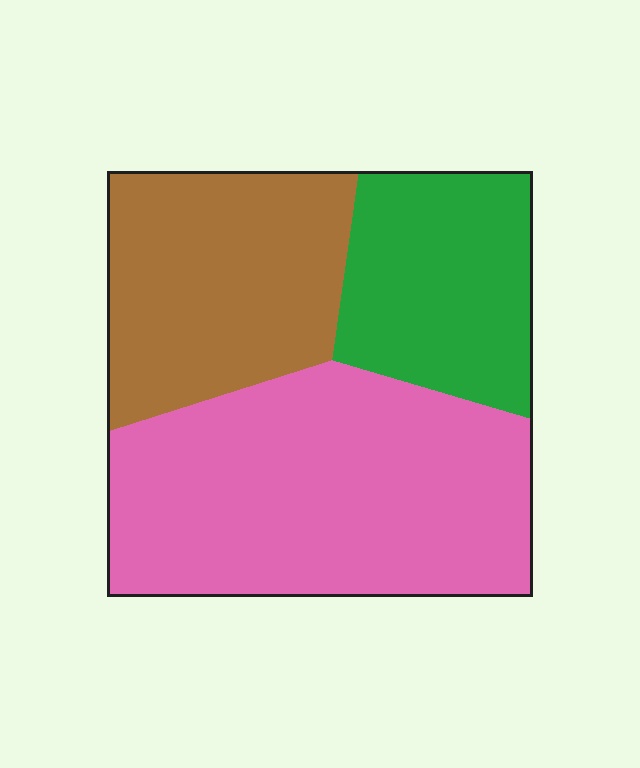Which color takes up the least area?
Green, at roughly 25%.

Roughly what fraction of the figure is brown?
Brown covers around 30% of the figure.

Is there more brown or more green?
Brown.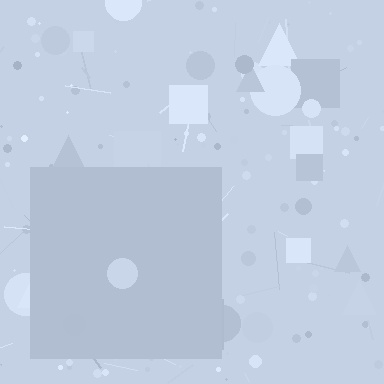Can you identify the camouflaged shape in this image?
The camouflaged shape is a square.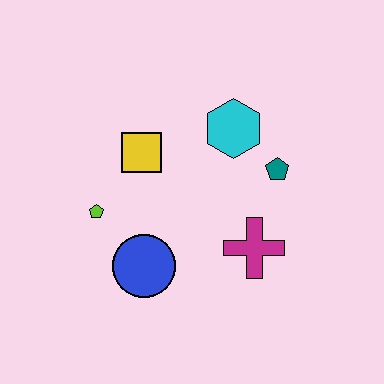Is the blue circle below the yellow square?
Yes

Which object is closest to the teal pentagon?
The cyan hexagon is closest to the teal pentagon.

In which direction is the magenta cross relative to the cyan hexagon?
The magenta cross is below the cyan hexagon.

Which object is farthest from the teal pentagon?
The lime pentagon is farthest from the teal pentagon.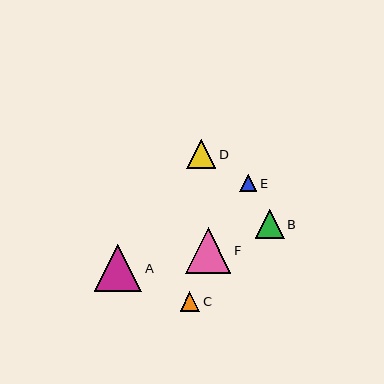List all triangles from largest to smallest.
From largest to smallest: A, F, B, D, C, E.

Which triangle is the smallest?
Triangle E is the smallest with a size of approximately 17 pixels.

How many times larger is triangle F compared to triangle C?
Triangle F is approximately 2.3 times the size of triangle C.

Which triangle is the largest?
Triangle A is the largest with a size of approximately 47 pixels.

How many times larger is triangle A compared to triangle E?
Triangle A is approximately 2.8 times the size of triangle E.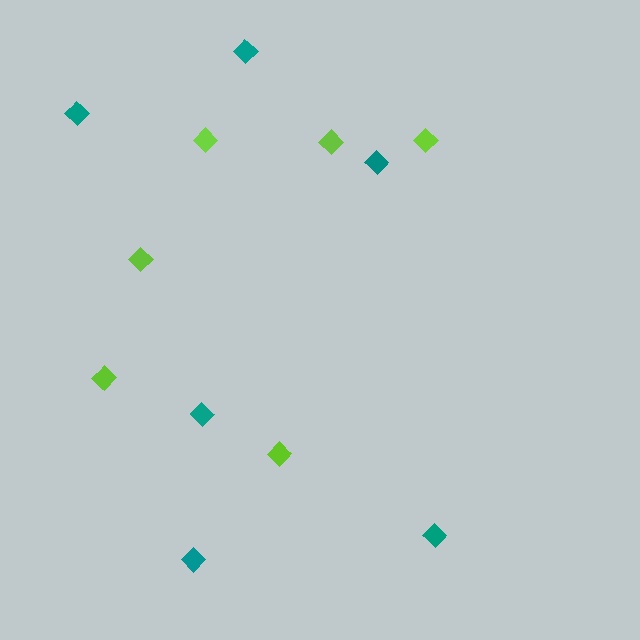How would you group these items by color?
There are 2 groups: one group of teal diamonds (6) and one group of lime diamonds (6).